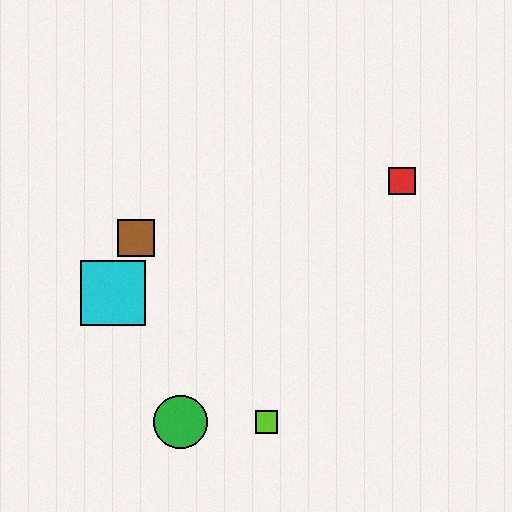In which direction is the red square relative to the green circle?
The red square is above the green circle.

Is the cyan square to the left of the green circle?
Yes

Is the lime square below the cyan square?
Yes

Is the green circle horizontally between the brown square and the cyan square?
No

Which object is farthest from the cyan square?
The red square is farthest from the cyan square.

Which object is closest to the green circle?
The lime square is closest to the green circle.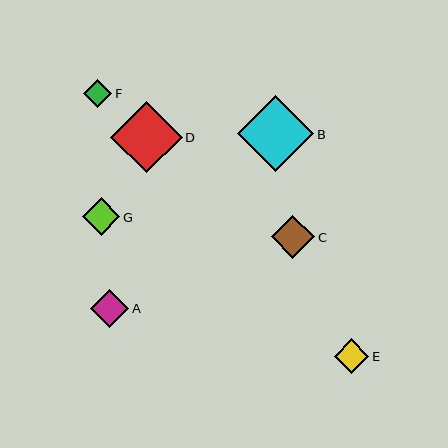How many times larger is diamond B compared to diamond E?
Diamond B is approximately 2.2 times the size of diamond E.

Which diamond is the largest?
Diamond B is the largest with a size of approximately 77 pixels.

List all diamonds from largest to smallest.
From largest to smallest: B, D, C, A, G, E, F.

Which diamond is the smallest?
Diamond F is the smallest with a size of approximately 29 pixels.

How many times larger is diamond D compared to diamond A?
Diamond D is approximately 1.9 times the size of diamond A.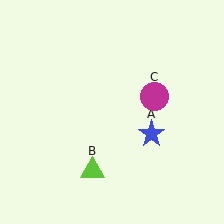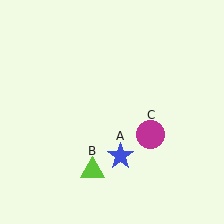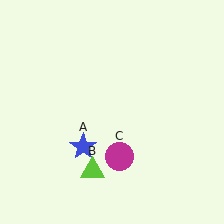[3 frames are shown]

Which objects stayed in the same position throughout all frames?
Lime triangle (object B) remained stationary.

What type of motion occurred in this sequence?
The blue star (object A), magenta circle (object C) rotated clockwise around the center of the scene.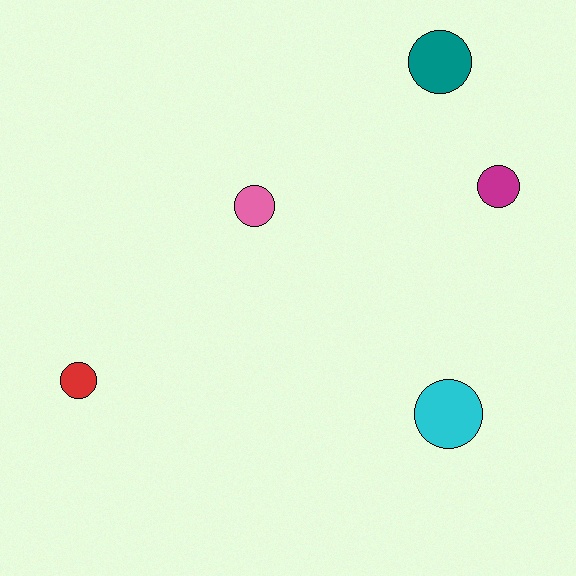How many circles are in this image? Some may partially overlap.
There are 5 circles.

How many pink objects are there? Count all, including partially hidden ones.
There is 1 pink object.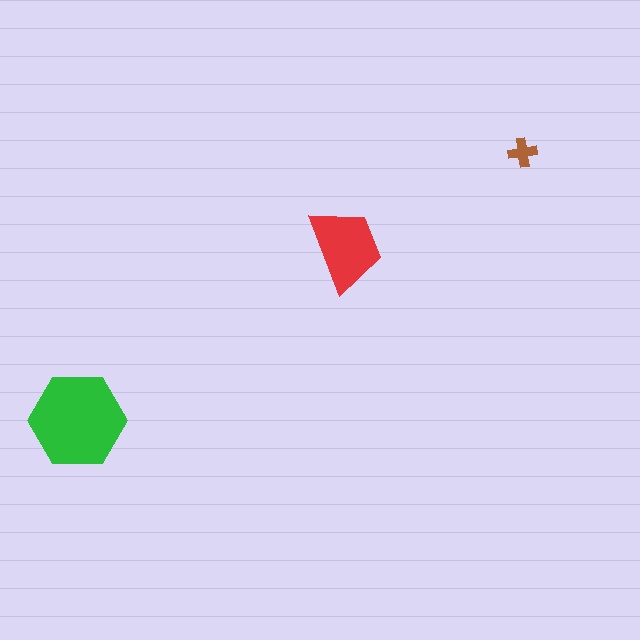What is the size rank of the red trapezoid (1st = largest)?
2nd.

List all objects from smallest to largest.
The brown cross, the red trapezoid, the green hexagon.